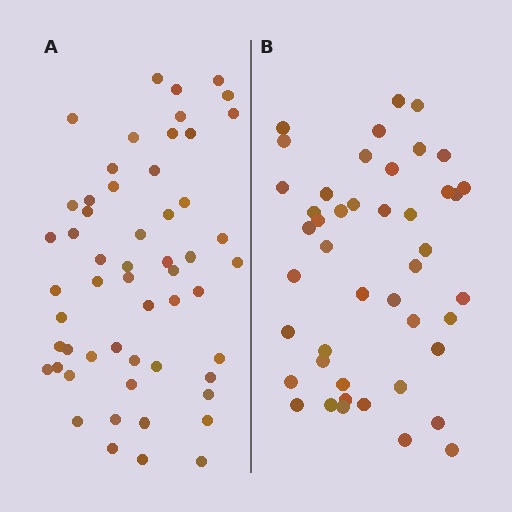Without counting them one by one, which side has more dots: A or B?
Region A (the left region) has more dots.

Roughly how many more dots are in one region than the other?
Region A has roughly 10 or so more dots than region B.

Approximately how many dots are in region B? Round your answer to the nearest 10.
About 40 dots. (The exact count is 45, which rounds to 40.)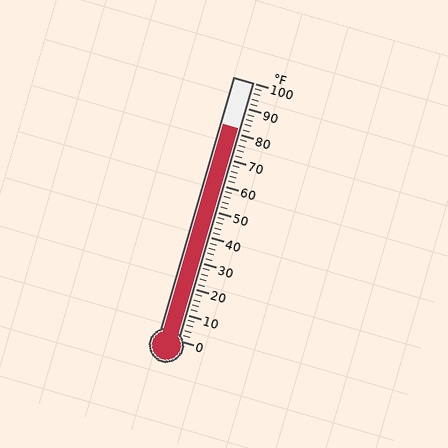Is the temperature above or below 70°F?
The temperature is above 70°F.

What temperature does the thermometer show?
The thermometer shows approximately 82°F.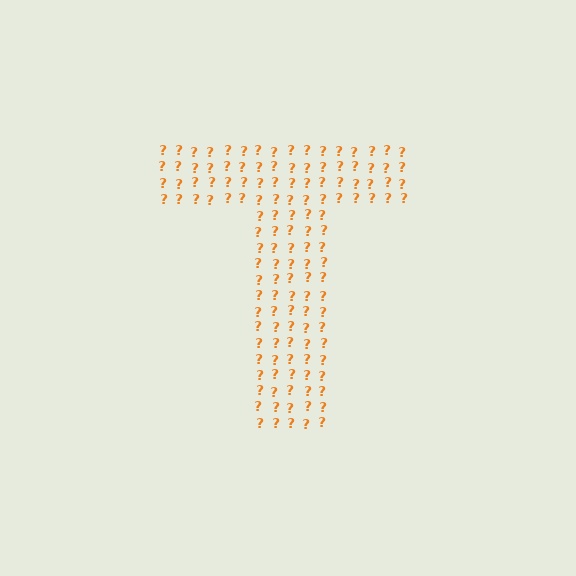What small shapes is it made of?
It is made of small question marks.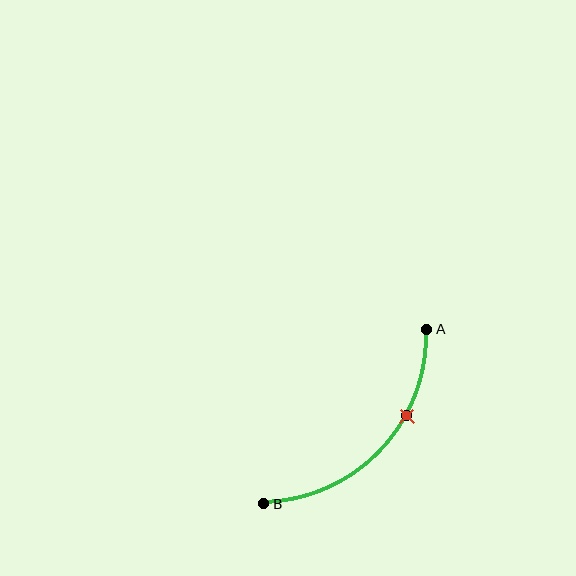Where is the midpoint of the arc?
The arc midpoint is the point on the curve farthest from the straight line joining A and B. It sits below and to the right of that line.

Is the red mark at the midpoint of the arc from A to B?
No. The red mark lies on the arc but is closer to endpoint A. The arc midpoint would be at the point on the curve equidistant along the arc from both A and B.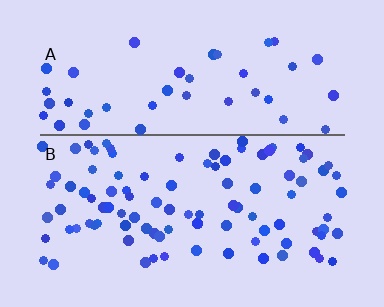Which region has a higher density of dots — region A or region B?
B (the bottom).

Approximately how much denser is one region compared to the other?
Approximately 2.1× — region B over region A.